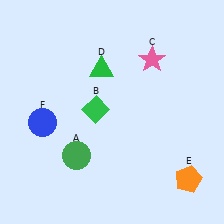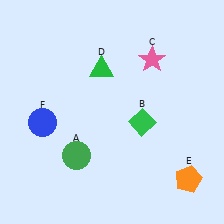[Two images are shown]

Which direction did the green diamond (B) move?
The green diamond (B) moved right.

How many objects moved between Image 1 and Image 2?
1 object moved between the two images.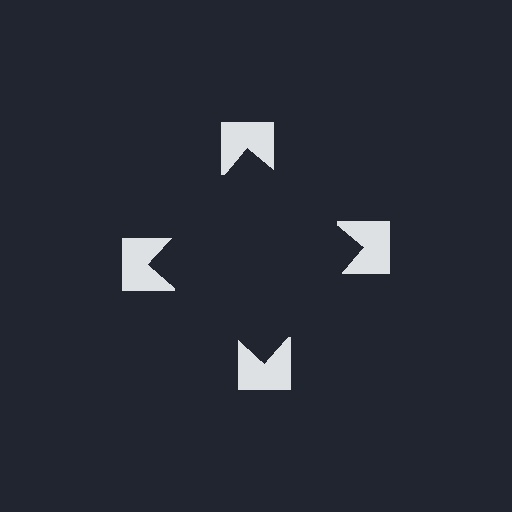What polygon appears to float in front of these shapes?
An illusory square — its edges are inferred from the aligned wedge cuts in the notched squares, not physically drawn.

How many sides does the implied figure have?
4 sides.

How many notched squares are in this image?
There are 4 — one at each vertex of the illusory square.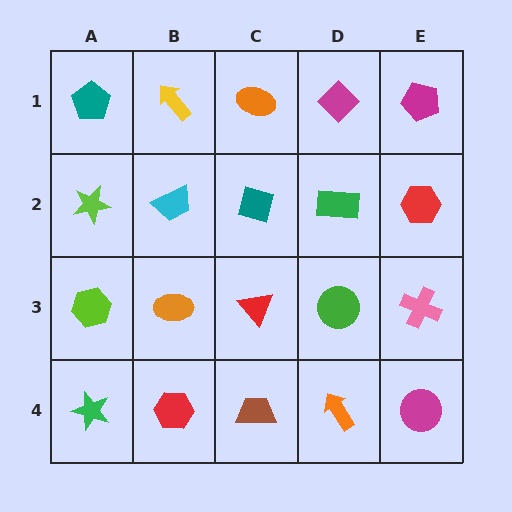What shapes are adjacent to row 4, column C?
A red triangle (row 3, column C), a red hexagon (row 4, column B), an orange arrow (row 4, column D).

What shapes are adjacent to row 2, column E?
A magenta pentagon (row 1, column E), a pink cross (row 3, column E), a green rectangle (row 2, column D).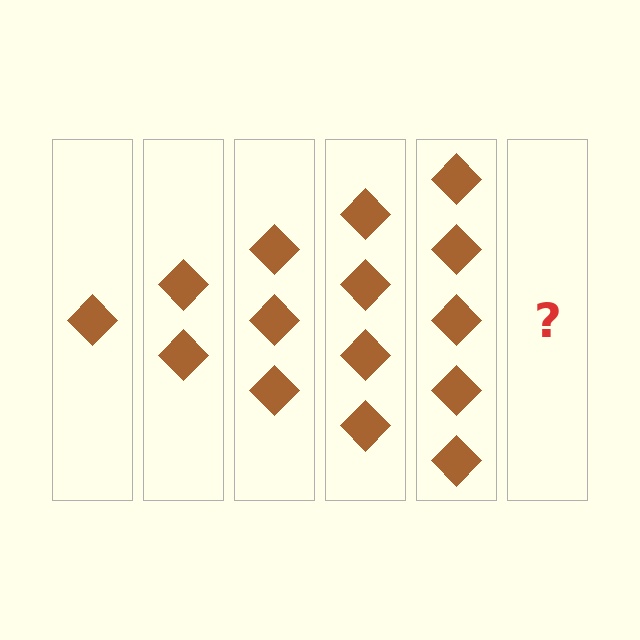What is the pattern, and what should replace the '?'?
The pattern is that each step adds one more diamond. The '?' should be 6 diamonds.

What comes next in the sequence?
The next element should be 6 diamonds.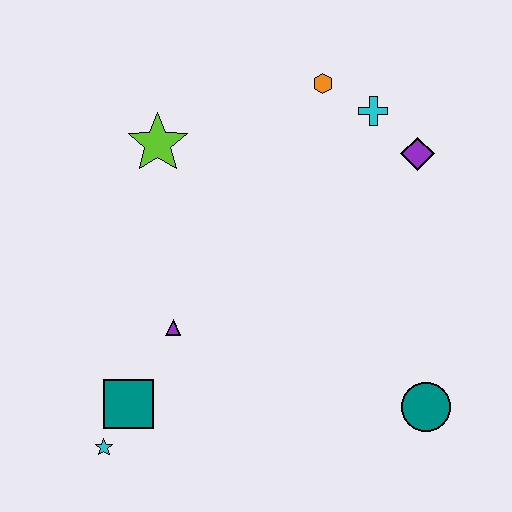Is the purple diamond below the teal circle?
No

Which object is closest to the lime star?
The orange hexagon is closest to the lime star.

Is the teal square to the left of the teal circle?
Yes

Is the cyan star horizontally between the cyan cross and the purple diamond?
No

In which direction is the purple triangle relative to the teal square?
The purple triangle is above the teal square.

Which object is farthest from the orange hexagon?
The cyan star is farthest from the orange hexagon.